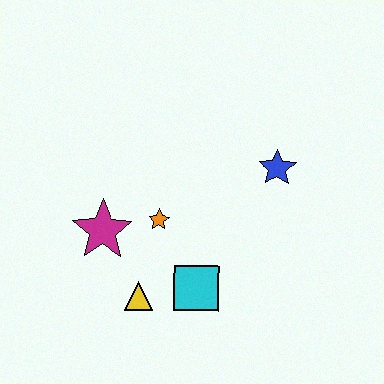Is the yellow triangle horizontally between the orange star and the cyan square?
No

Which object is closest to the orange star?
The magenta star is closest to the orange star.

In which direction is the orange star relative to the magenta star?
The orange star is to the right of the magenta star.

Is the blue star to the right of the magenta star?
Yes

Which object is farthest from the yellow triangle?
The blue star is farthest from the yellow triangle.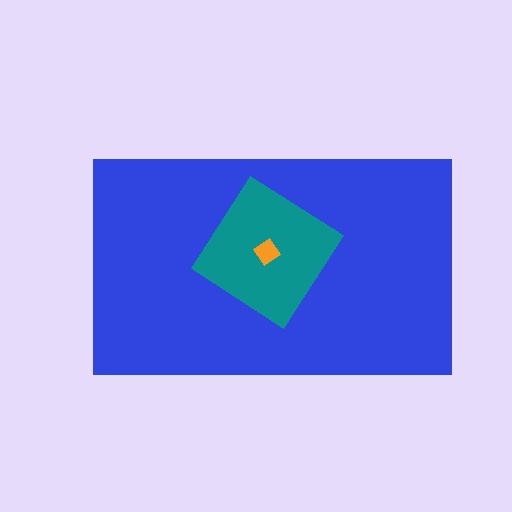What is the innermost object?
The orange diamond.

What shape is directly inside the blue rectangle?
The teal diamond.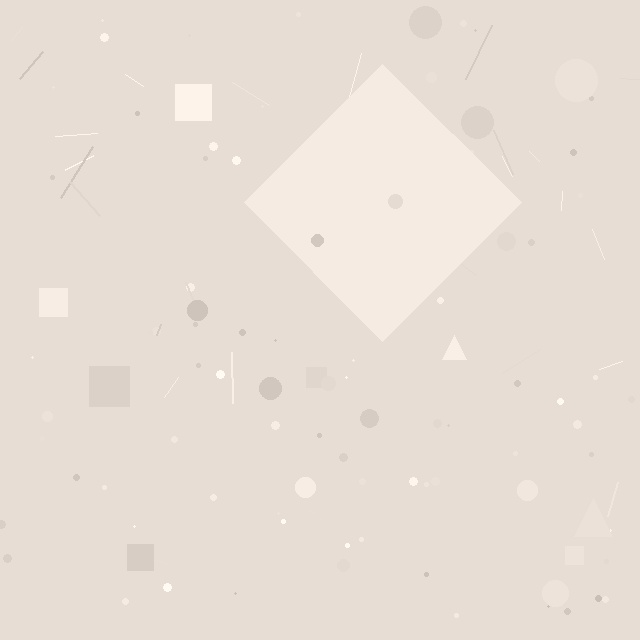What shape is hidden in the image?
A diamond is hidden in the image.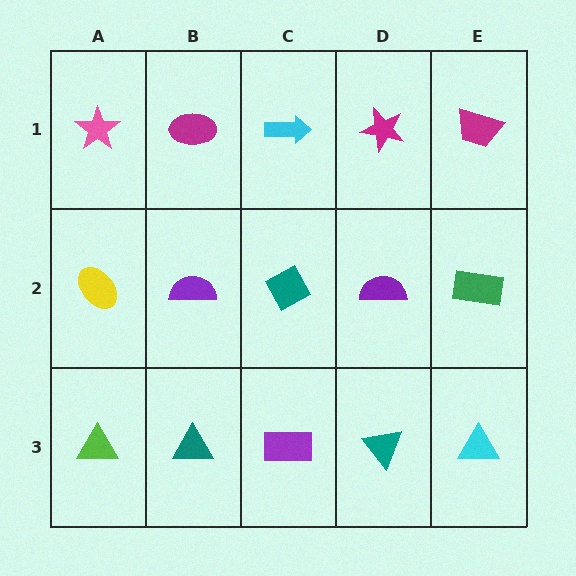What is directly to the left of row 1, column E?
A magenta star.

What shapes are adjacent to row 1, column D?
A purple semicircle (row 2, column D), a cyan arrow (row 1, column C), a magenta trapezoid (row 1, column E).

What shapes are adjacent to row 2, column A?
A pink star (row 1, column A), a lime triangle (row 3, column A), a purple semicircle (row 2, column B).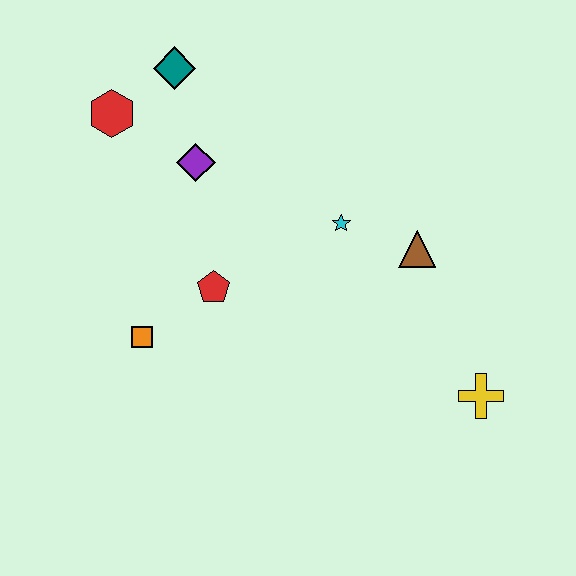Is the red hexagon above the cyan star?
Yes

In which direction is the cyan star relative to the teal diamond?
The cyan star is to the right of the teal diamond.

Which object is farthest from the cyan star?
The red hexagon is farthest from the cyan star.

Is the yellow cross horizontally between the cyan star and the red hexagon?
No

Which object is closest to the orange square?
The red pentagon is closest to the orange square.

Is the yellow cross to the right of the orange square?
Yes